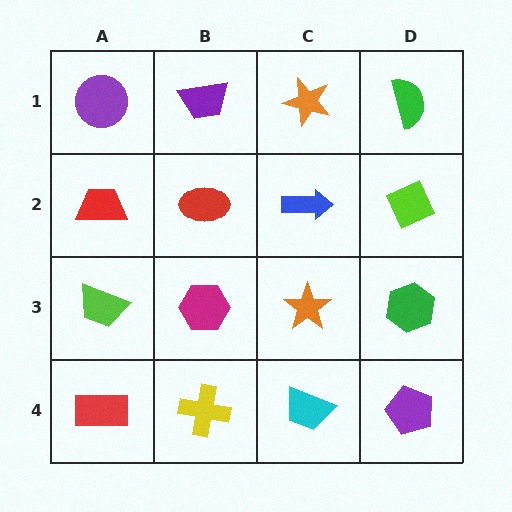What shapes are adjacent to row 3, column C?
A blue arrow (row 2, column C), a cyan trapezoid (row 4, column C), a magenta hexagon (row 3, column B), a green hexagon (row 3, column D).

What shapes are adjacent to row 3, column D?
A lime diamond (row 2, column D), a purple pentagon (row 4, column D), an orange star (row 3, column C).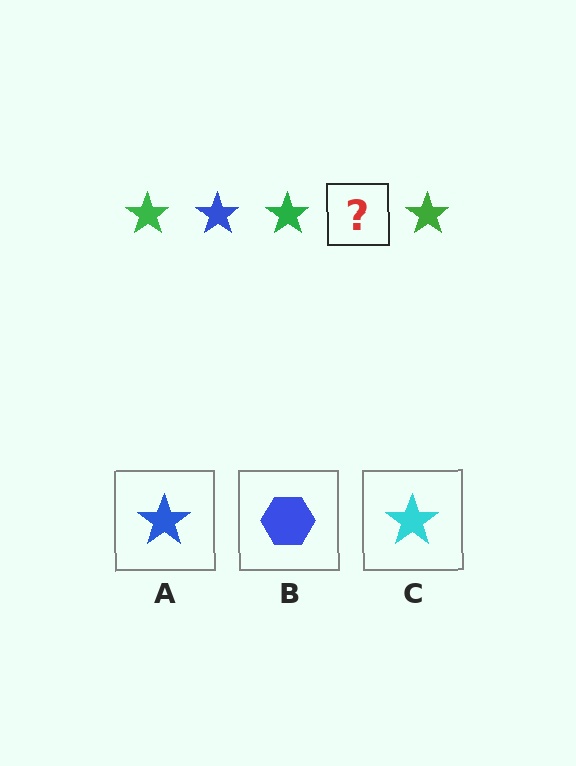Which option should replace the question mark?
Option A.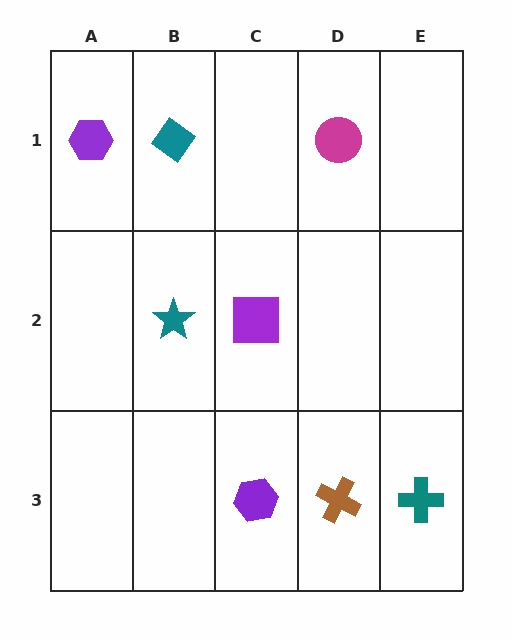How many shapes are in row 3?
3 shapes.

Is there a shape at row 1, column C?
No, that cell is empty.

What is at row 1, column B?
A teal diamond.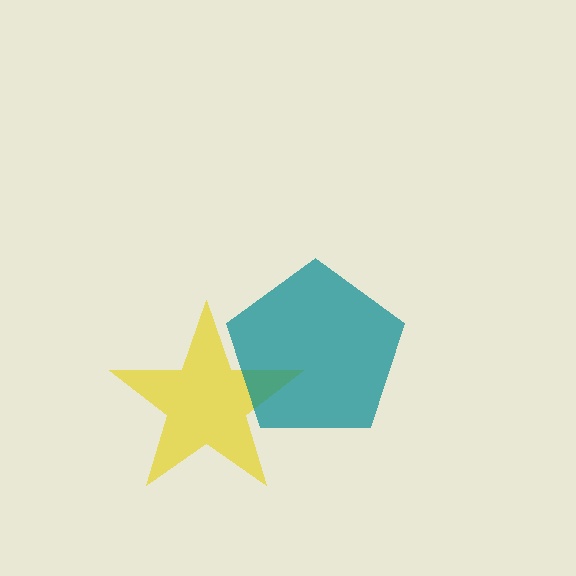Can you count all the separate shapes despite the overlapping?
Yes, there are 2 separate shapes.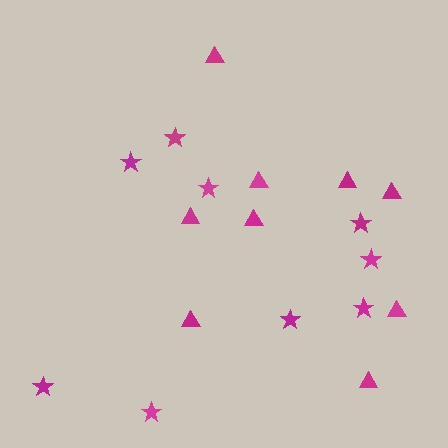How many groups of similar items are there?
There are 2 groups: one group of triangles (9) and one group of stars (9).